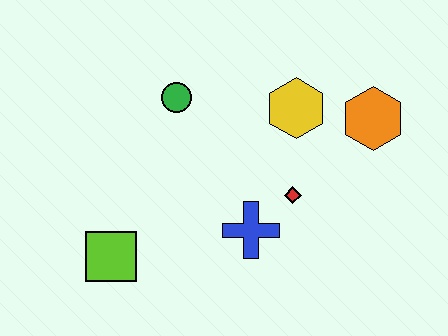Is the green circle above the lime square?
Yes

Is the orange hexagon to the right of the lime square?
Yes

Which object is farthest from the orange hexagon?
The lime square is farthest from the orange hexagon.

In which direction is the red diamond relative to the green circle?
The red diamond is to the right of the green circle.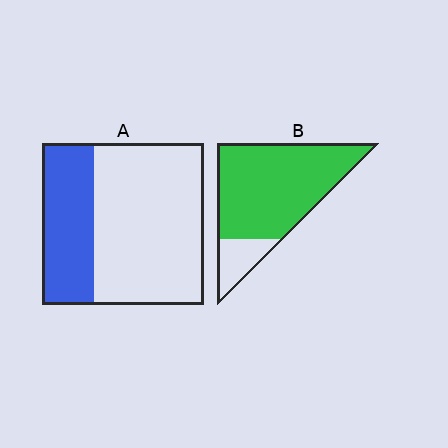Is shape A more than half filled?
No.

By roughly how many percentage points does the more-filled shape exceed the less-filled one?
By roughly 50 percentage points (B over A).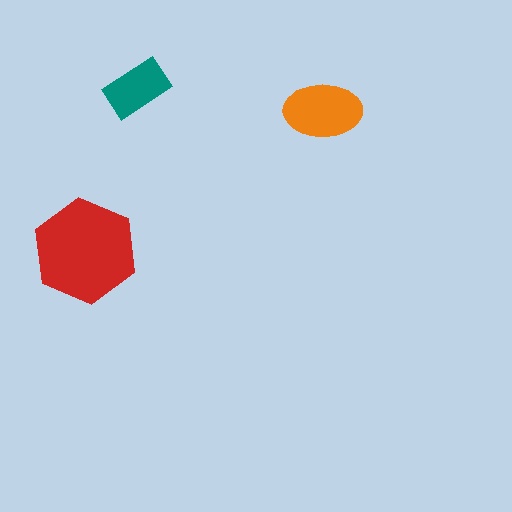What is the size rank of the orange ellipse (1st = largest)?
2nd.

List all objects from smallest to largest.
The teal rectangle, the orange ellipse, the red hexagon.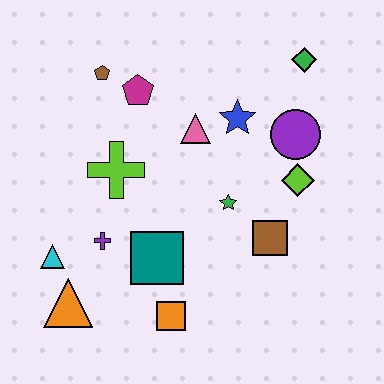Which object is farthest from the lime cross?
The green diamond is farthest from the lime cross.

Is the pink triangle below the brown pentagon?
Yes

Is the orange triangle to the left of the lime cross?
Yes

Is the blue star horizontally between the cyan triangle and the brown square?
Yes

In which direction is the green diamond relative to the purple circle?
The green diamond is above the purple circle.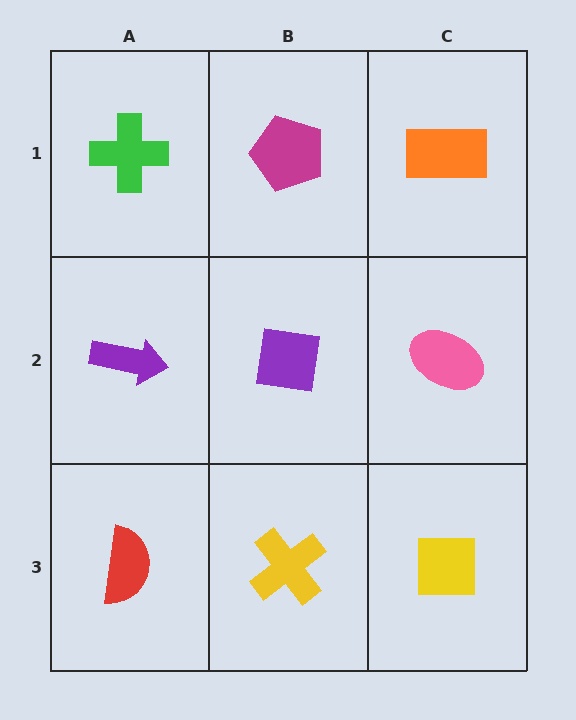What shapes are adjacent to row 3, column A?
A purple arrow (row 2, column A), a yellow cross (row 3, column B).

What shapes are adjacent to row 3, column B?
A purple square (row 2, column B), a red semicircle (row 3, column A), a yellow square (row 3, column C).